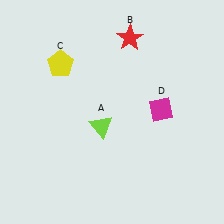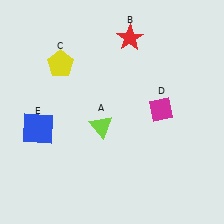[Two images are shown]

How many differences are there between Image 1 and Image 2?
There is 1 difference between the two images.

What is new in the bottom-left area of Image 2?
A blue square (E) was added in the bottom-left area of Image 2.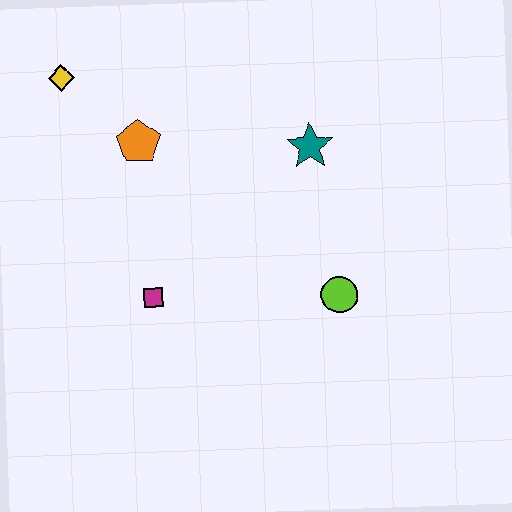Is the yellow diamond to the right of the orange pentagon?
No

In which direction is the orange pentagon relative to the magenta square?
The orange pentagon is above the magenta square.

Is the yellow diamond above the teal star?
Yes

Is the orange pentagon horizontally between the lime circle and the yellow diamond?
Yes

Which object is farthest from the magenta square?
The yellow diamond is farthest from the magenta square.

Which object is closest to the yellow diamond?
The orange pentagon is closest to the yellow diamond.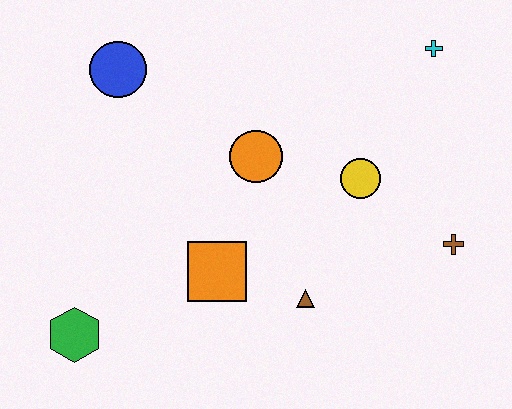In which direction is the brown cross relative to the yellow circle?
The brown cross is to the right of the yellow circle.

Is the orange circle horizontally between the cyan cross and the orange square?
Yes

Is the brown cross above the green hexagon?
Yes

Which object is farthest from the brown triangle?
The blue circle is farthest from the brown triangle.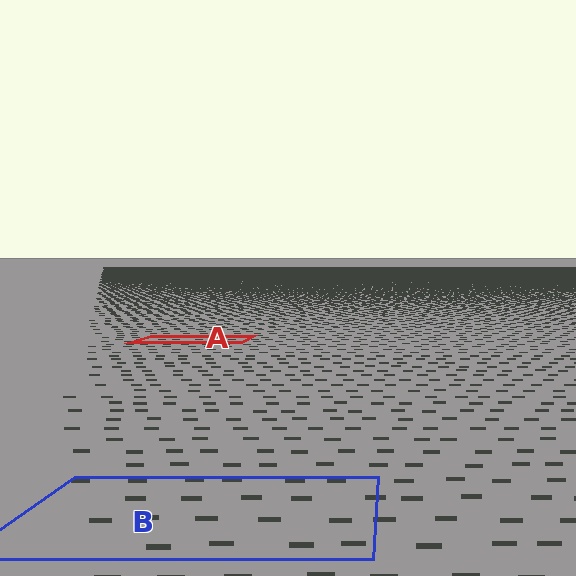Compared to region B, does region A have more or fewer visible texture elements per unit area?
Region A has more texture elements per unit area — they are packed more densely because it is farther away.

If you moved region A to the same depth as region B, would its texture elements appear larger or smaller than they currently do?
They would appear larger. At a closer depth, the same texture elements are projected at a bigger on-screen size.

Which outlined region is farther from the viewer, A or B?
Region A is farther from the viewer — the texture elements inside it appear smaller and more densely packed.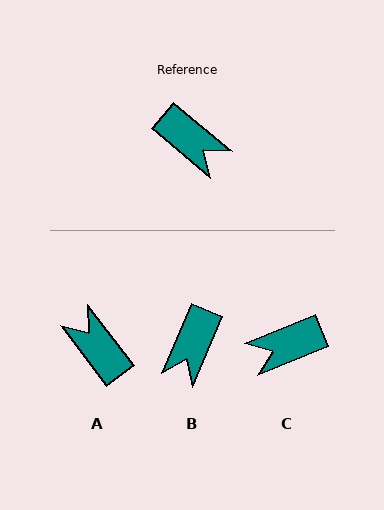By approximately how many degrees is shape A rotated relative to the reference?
Approximately 167 degrees counter-clockwise.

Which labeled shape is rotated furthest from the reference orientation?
A, about 167 degrees away.